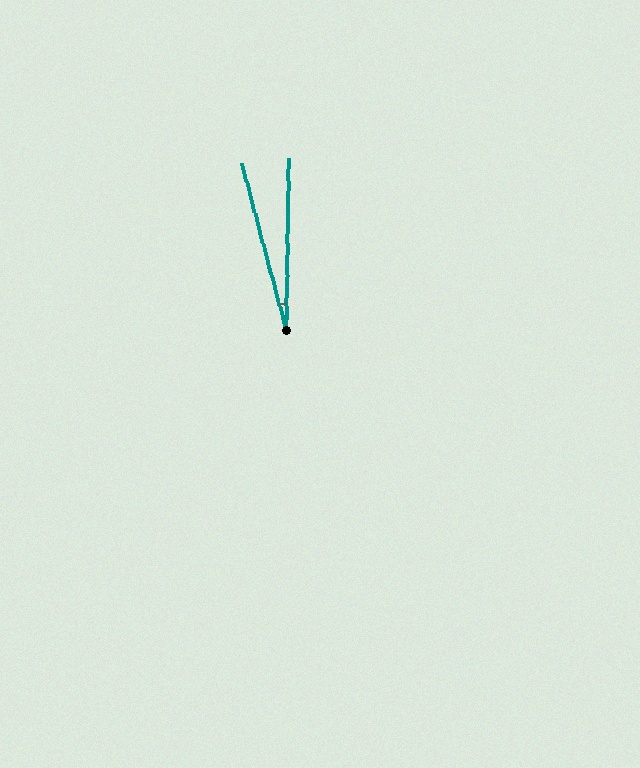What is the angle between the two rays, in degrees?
Approximately 16 degrees.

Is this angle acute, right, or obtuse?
It is acute.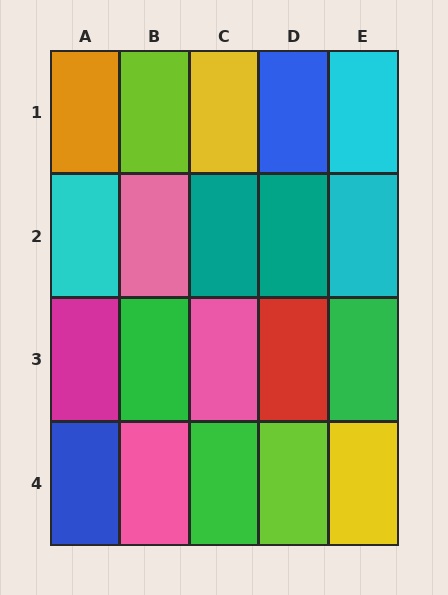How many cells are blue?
2 cells are blue.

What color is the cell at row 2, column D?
Teal.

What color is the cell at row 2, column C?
Teal.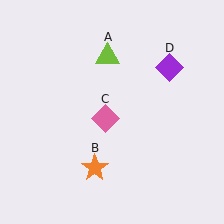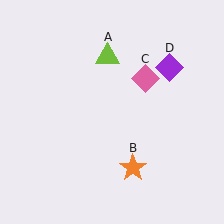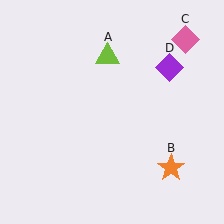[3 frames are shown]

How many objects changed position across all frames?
2 objects changed position: orange star (object B), pink diamond (object C).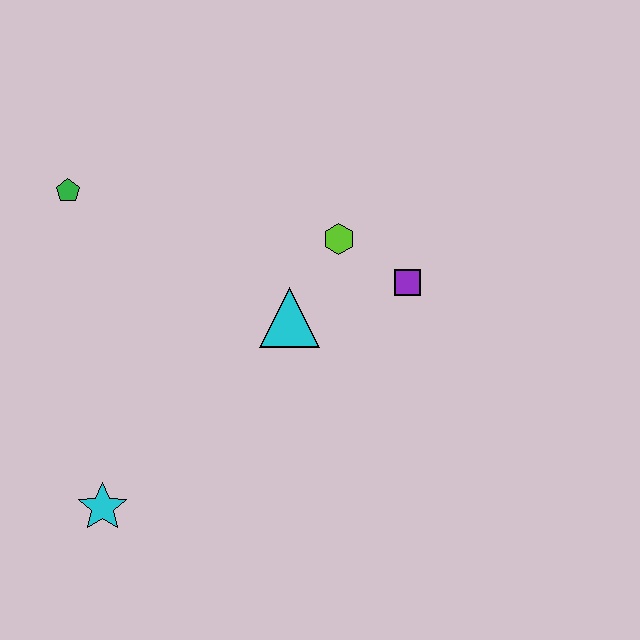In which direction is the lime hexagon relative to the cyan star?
The lime hexagon is above the cyan star.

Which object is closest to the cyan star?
The cyan triangle is closest to the cyan star.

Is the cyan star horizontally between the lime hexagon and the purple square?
No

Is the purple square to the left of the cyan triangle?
No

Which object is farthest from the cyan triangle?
The cyan star is farthest from the cyan triangle.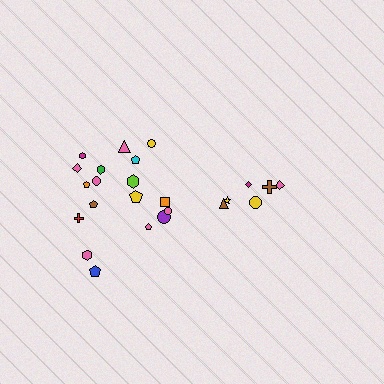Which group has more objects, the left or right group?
The left group.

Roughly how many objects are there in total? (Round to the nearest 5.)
Roughly 25 objects in total.